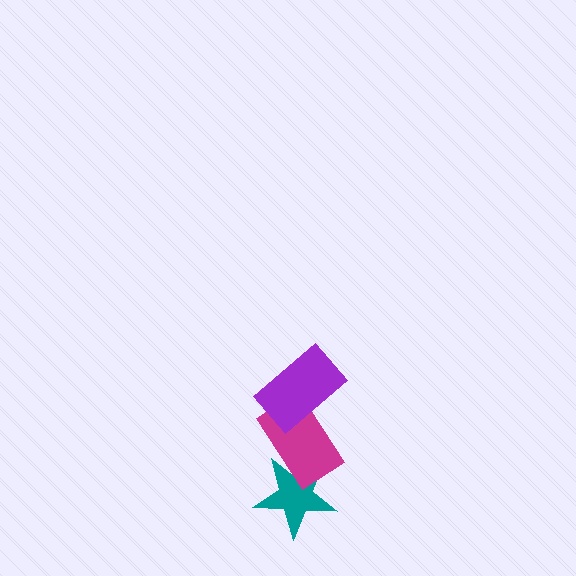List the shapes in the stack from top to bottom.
From top to bottom: the purple rectangle, the magenta rectangle, the teal star.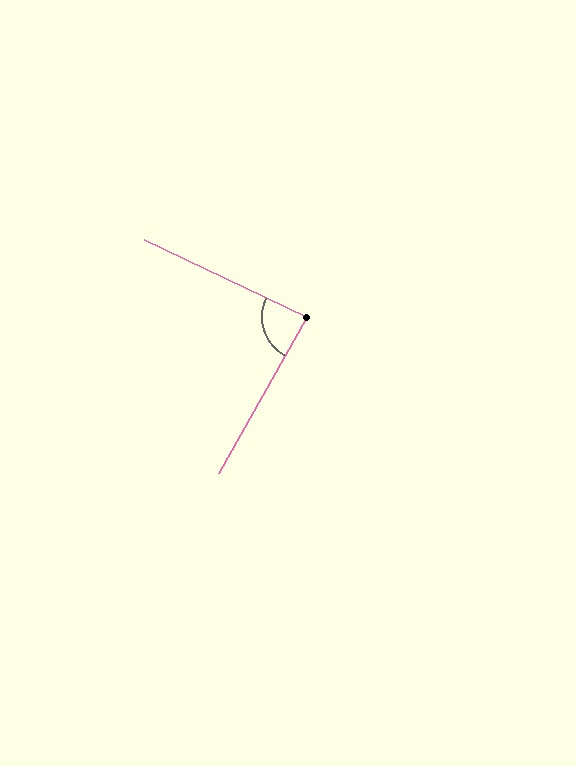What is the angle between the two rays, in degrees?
Approximately 86 degrees.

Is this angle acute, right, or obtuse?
It is approximately a right angle.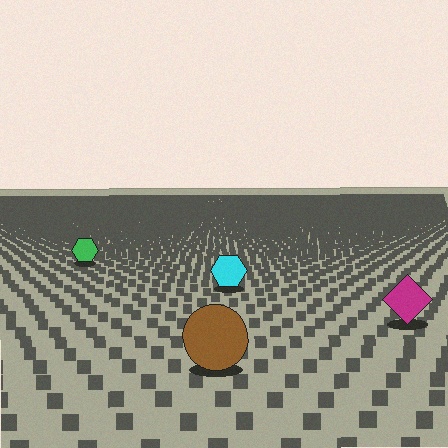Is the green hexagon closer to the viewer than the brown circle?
No. The brown circle is closer — you can tell from the texture gradient: the ground texture is coarser near it.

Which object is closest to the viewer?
The brown circle is closest. The texture marks near it are larger and more spread out.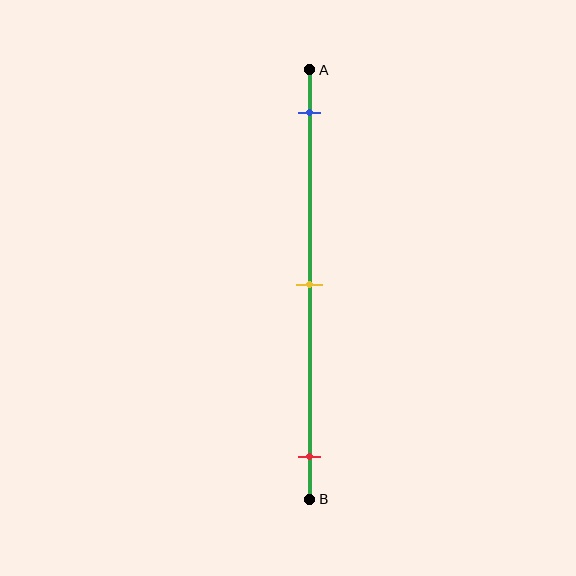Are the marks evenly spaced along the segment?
Yes, the marks are approximately evenly spaced.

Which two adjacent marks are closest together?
The blue and yellow marks are the closest adjacent pair.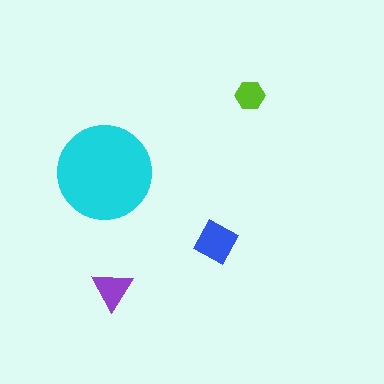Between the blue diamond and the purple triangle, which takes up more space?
The blue diamond.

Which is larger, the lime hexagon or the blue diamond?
The blue diamond.